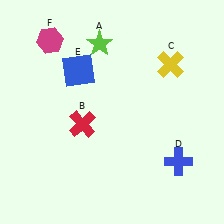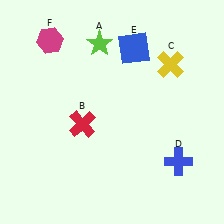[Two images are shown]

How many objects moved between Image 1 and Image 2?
1 object moved between the two images.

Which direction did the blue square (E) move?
The blue square (E) moved right.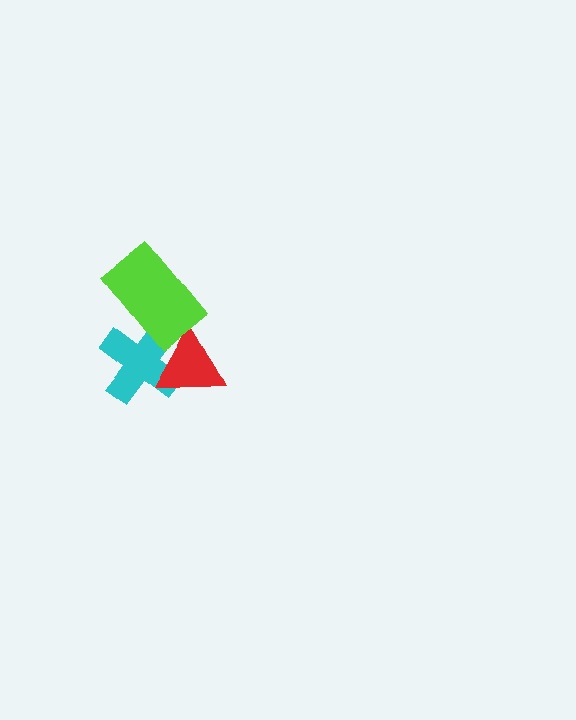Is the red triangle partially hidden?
Yes, it is partially covered by another shape.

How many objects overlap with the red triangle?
2 objects overlap with the red triangle.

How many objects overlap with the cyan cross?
2 objects overlap with the cyan cross.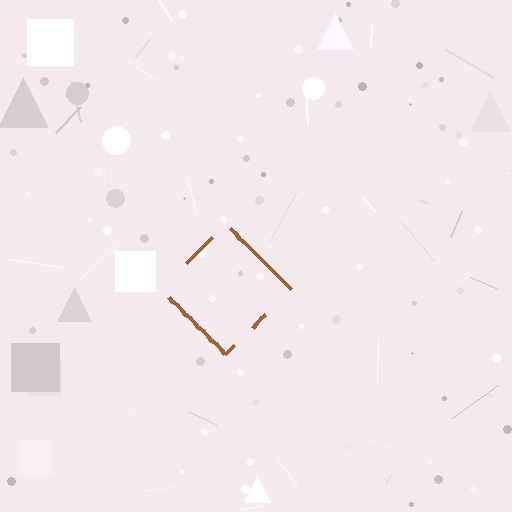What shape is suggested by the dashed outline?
The dashed outline suggests a diamond.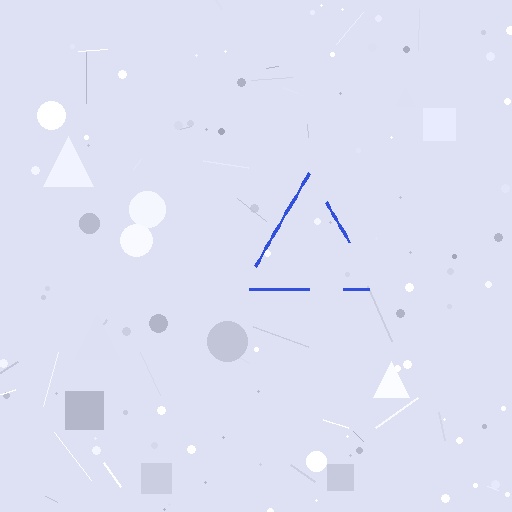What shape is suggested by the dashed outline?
The dashed outline suggests a triangle.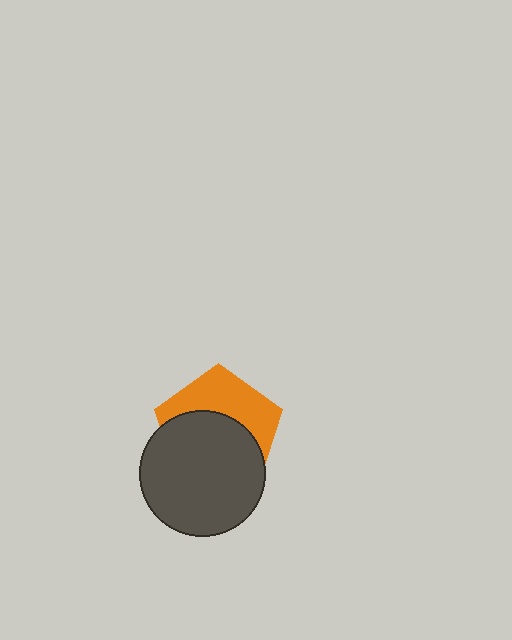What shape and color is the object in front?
The object in front is a dark gray circle.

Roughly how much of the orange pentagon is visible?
A small part of it is visible (roughly 42%).